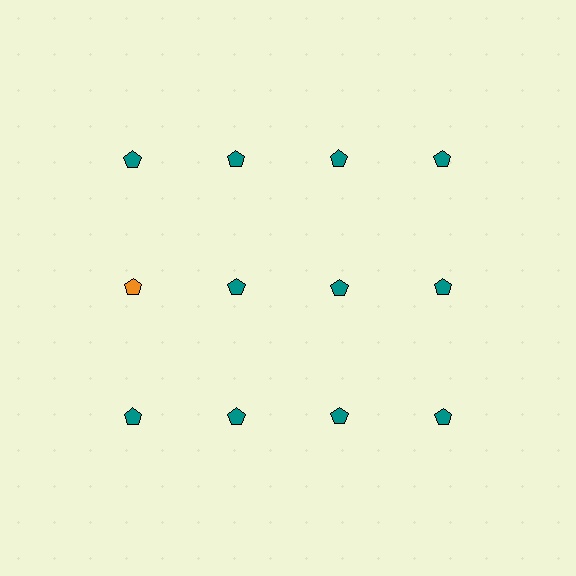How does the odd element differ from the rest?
It has a different color: orange instead of teal.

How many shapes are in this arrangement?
There are 12 shapes arranged in a grid pattern.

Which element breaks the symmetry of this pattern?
The orange pentagon in the second row, leftmost column breaks the symmetry. All other shapes are teal pentagons.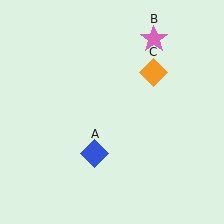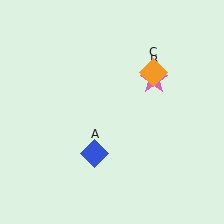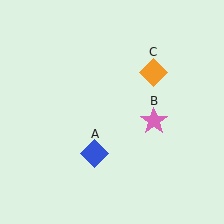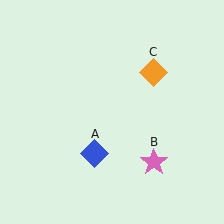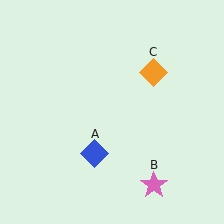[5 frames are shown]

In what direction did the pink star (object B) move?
The pink star (object B) moved down.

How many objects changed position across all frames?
1 object changed position: pink star (object B).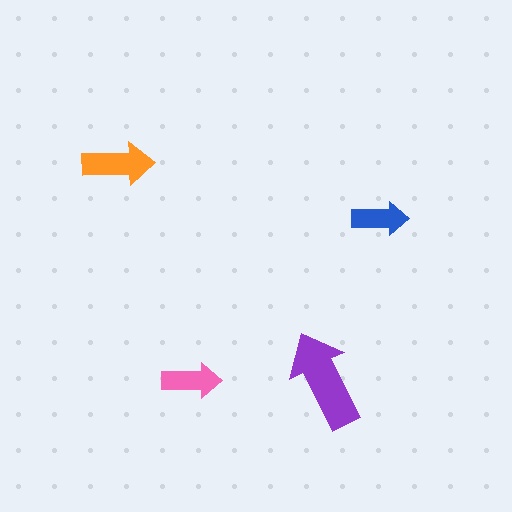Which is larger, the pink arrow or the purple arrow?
The purple one.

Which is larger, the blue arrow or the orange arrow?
The orange one.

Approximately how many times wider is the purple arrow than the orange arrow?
About 1.5 times wider.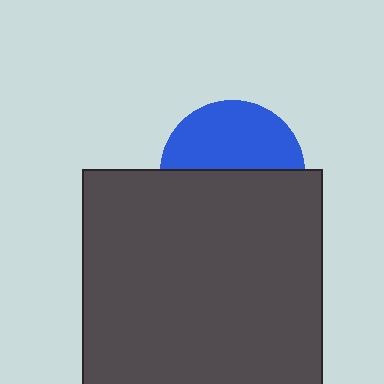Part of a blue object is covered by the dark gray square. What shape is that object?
It is a circle.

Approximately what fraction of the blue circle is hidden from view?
Roughly 53% of the blue circle is hidden behind the dark gray square.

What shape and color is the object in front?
The object in front is a dark gray square.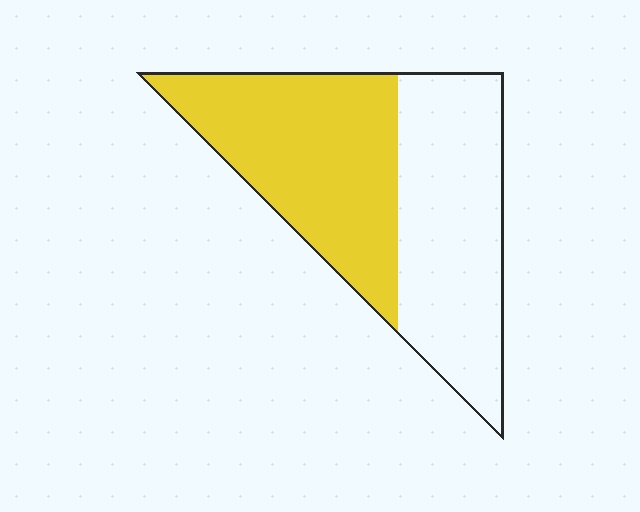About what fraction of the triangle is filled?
About one half (1/2).